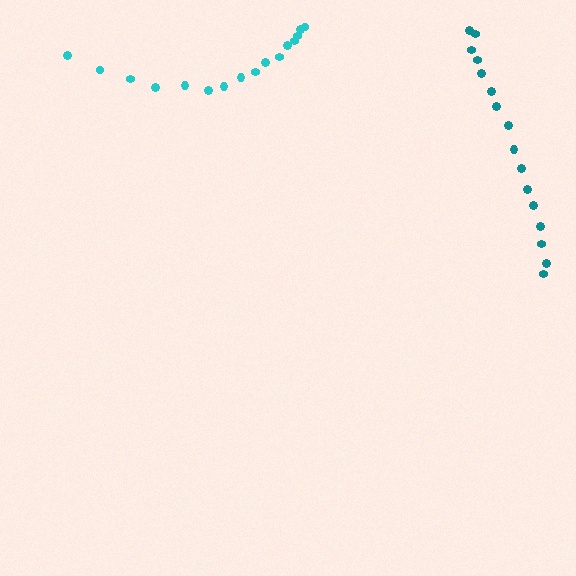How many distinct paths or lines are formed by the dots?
There are 2 distinct paths.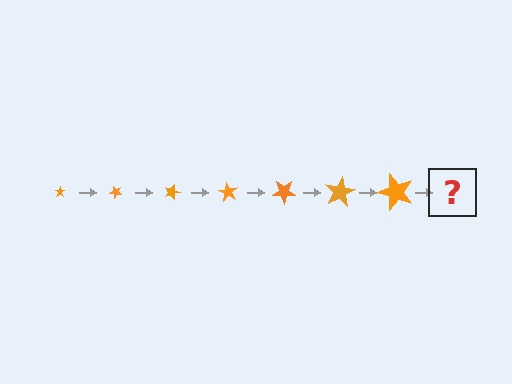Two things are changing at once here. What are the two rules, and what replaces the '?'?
The two rules are that the star grows larger each step and it rotates 45 degrees each step. The '?' should be a star, larger than the previous one and rotated 315 degrees from the start.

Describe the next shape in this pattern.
It should be a star, larger than the previous one and rotated 315 degrees from the start.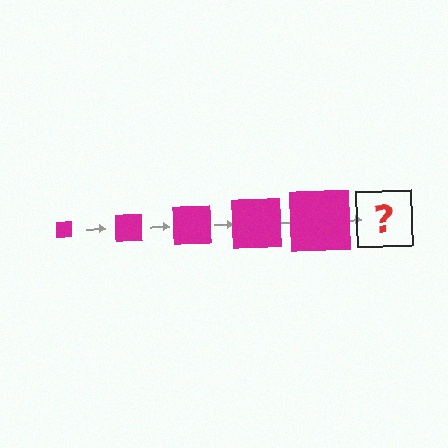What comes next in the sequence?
The next element should be a magenta square, larger than the previous one.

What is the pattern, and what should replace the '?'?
The pattern is that the square gets progressively larger each step. The '?' should be a magenta square, larger than the previous one.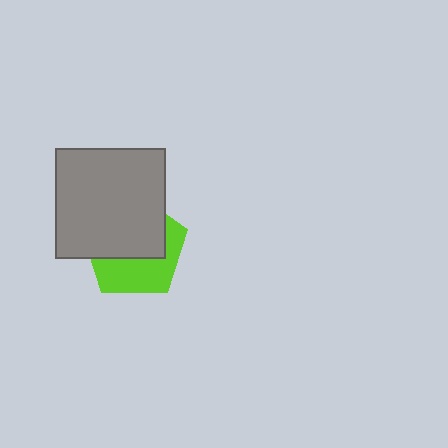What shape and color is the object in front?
The object in front is a gray square.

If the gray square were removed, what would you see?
You would see the complete lime pentagon.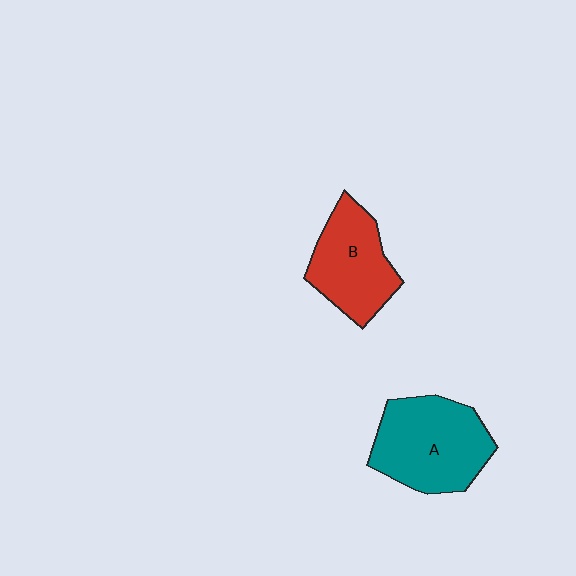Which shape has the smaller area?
Shape B (red).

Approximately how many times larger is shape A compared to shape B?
Approximately 1.3 times.